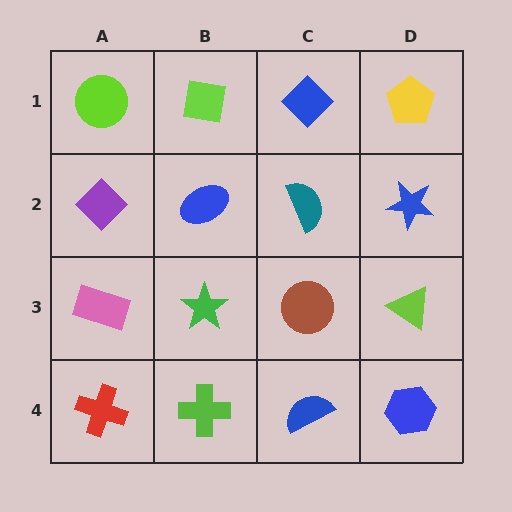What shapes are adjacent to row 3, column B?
A blue ellipse (row 2, column B), a lime cross (row 4, column B), a pink rectangle (row 3, column A), a brown circle (row 3, column C).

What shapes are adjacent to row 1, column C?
A teal semicircle (row 2, column C), a lime square (row 1, column B), a yellow pentagon (row 1, column D).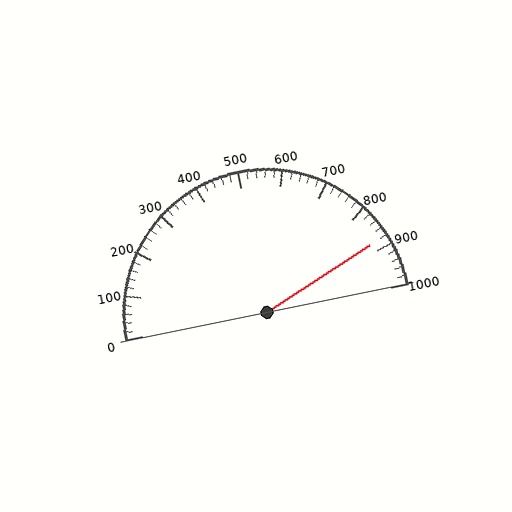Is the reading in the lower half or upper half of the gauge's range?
The reading is in the upper half of the range (0 to 1000).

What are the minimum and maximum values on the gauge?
The gauge ranges from 0 to 1000.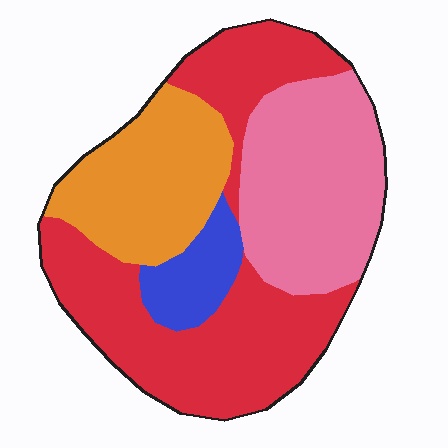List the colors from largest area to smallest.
From largest to smallest: red, pink, orange, blue.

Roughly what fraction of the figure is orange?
Orange takes up about one fifth (1/5) of the figure.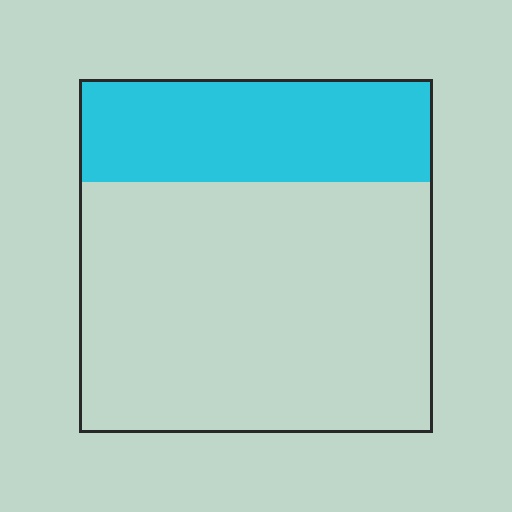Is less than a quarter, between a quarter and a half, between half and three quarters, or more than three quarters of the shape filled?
Between a quarter and a half.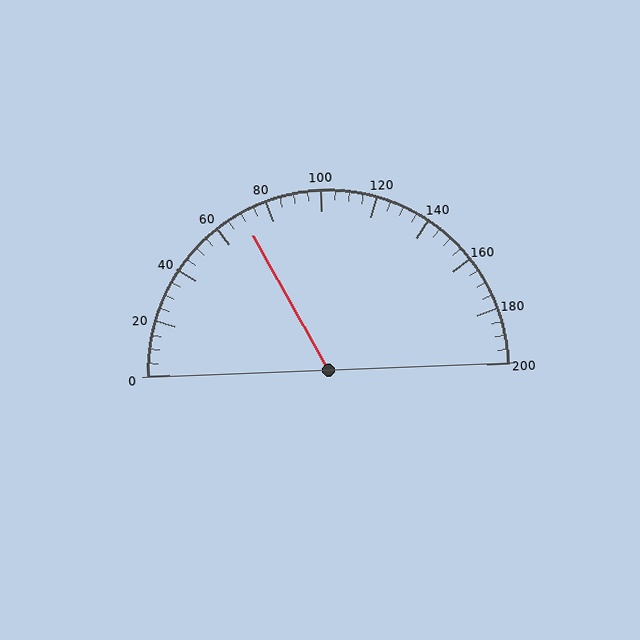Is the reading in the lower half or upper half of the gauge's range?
The reading is in the lower half of the range (0 to 200).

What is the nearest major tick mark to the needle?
The nearest major tick mark is 80.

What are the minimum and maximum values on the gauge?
The gauge ranges from 0 to 200.